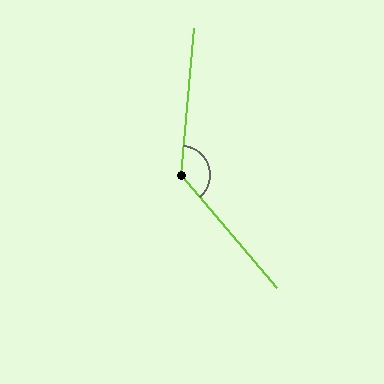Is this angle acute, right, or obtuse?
It is obtuse.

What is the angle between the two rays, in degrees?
Approximately 134 degrees.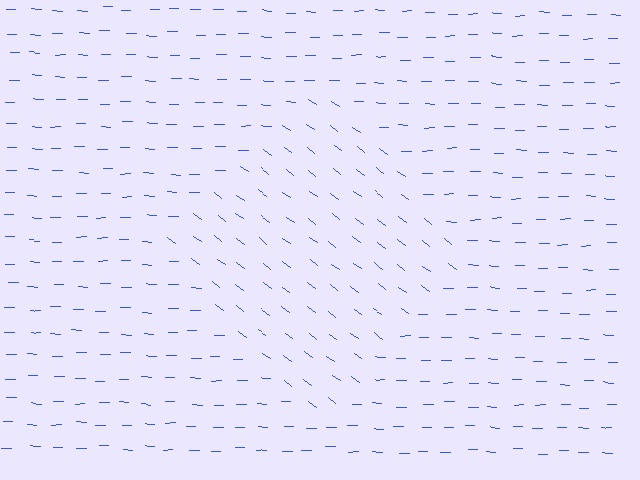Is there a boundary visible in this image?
Yes, there is a texture boundary formed by a change in line orientation.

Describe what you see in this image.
The image is filled with small blue line segments. A diamond region in the image has lines oriented differently from the surrounding lines, creating a visible texture boundary.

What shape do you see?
I see a diamond.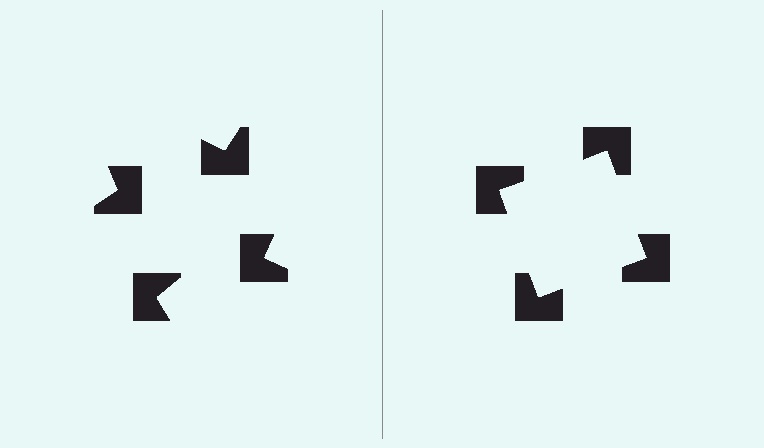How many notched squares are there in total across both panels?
8 — 4 on each side.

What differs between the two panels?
The notched squares are positioned identically on both sides; only the wedge orientations differ. On the right they align to a square; on the left they are misaligned.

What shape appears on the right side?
An illusory square.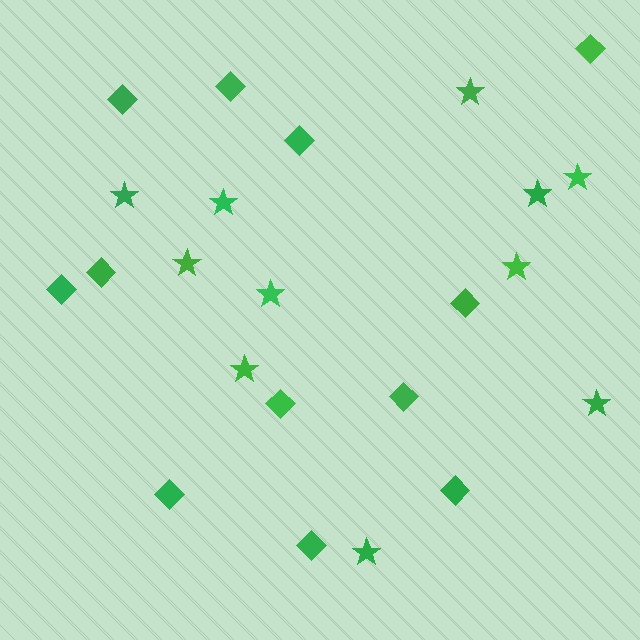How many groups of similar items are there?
There are 2 groups: one group of diamonds (12) and one group of stars (11).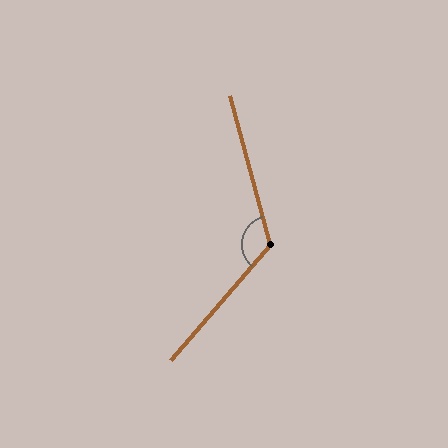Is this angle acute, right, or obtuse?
It is obtuse.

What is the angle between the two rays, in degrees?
Approximately 124 degrees.